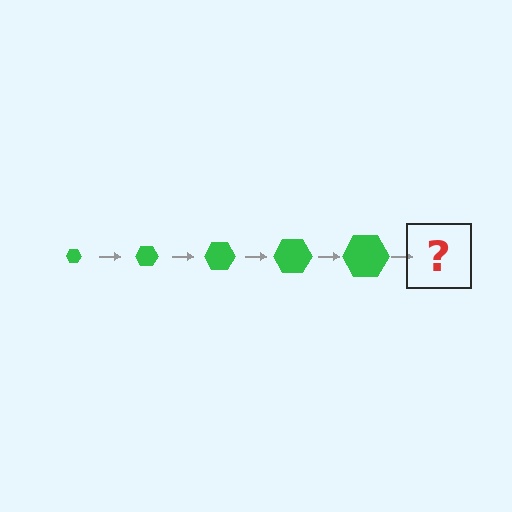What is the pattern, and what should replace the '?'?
The pattern is that the hexagon gets progressively larger each step. The '?' should be a green hexagon, larger than the previous one.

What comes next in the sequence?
The next element should be a green hexagon, larger than the previous one.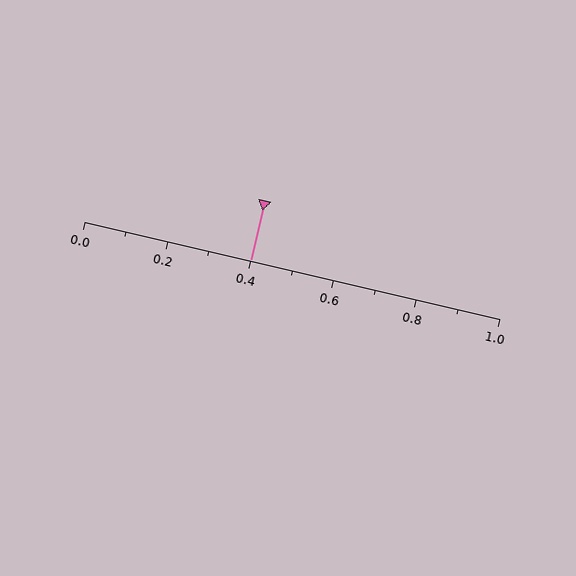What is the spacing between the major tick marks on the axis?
The major ticks are spaced 0.2 apart.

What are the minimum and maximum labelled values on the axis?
The axis runs from 0.0 to 1.0.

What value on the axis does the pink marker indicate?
The marker indicates approximately 0.4.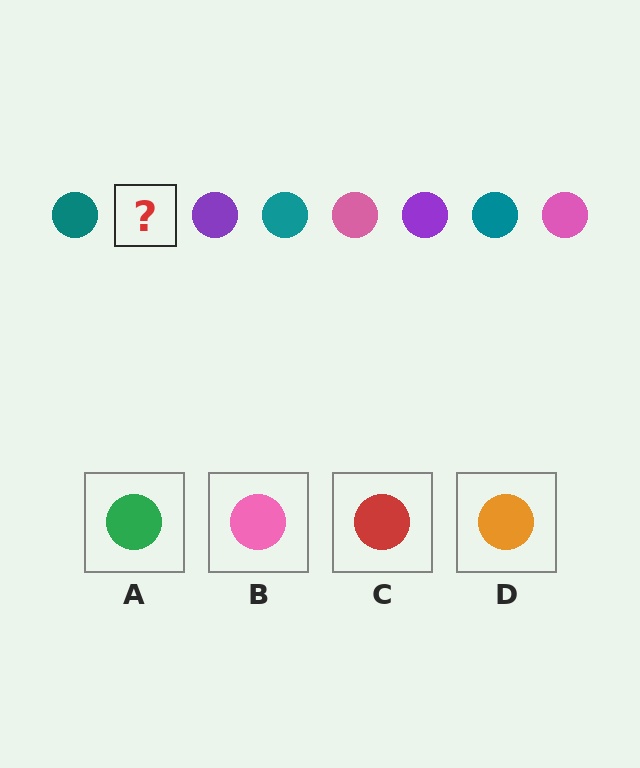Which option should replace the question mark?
Option B.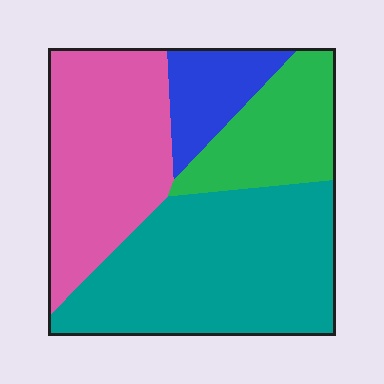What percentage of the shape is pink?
Pink takes up between a quarter and a half of the shape.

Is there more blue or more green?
Green.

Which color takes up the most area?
Teal, at roughly 40%.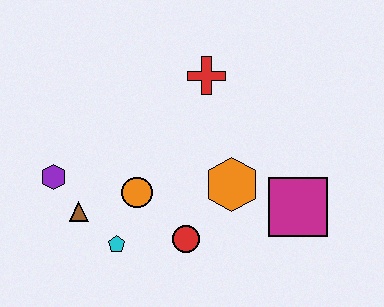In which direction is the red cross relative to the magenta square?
The red cross is above the magenta square.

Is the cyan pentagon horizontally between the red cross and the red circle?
No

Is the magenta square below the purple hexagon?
Yes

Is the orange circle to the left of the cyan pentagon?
No